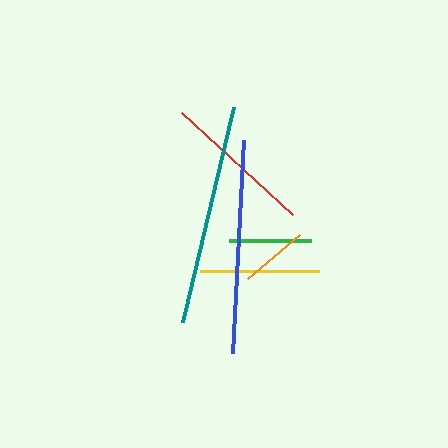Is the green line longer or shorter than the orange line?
The green line is longer than the orange line.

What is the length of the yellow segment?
The yellow segment is approximately 119 pixels long.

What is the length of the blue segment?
The blue segment is approximately 213 pixels long.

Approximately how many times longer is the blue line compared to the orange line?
The blue line is approximately 3.1 times the length of the orange line.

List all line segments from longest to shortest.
From longest to shortest: teal, blue, red, yellow, green, orange.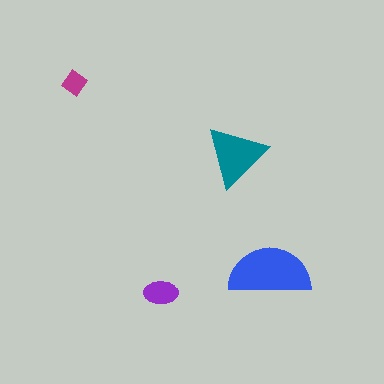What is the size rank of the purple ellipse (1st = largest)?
3rd.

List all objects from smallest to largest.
The magenta diamond, the purple ellipse, the teal triangle, the blue semicircle.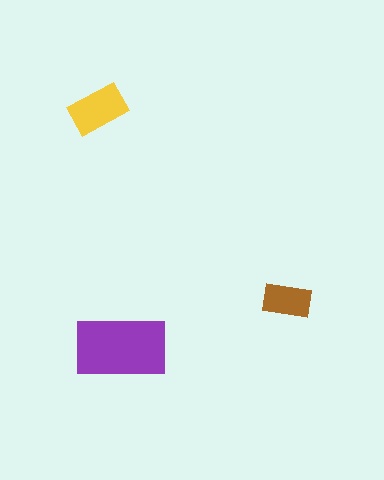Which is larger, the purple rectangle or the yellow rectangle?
The purple one.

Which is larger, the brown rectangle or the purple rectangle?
The purple one.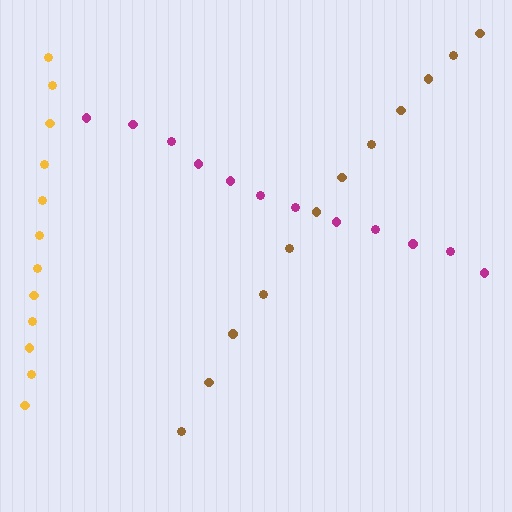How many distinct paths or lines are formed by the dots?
There are 3 distinct paths.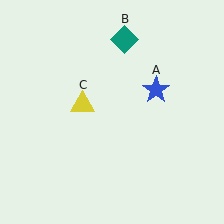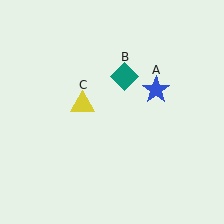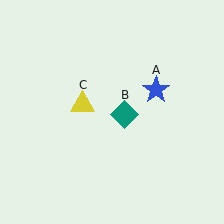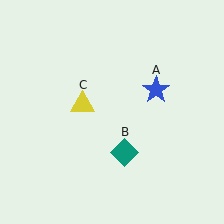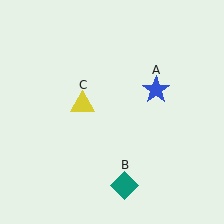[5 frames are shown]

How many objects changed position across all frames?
1 object changed position: teal diamond (object B).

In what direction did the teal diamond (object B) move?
The teal diamond (object B) moved down.